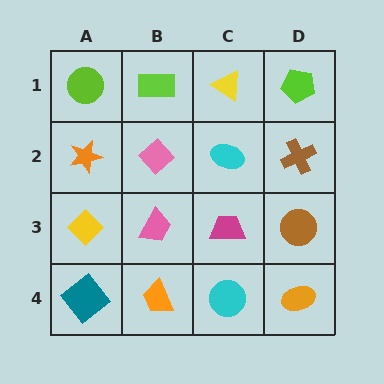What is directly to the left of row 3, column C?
A pink trapezoid.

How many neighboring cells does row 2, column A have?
3.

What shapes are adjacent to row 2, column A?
A lime circle (row 1, column A), a yellow diamond (row 3, column A), a pink diamond (row 2, column B).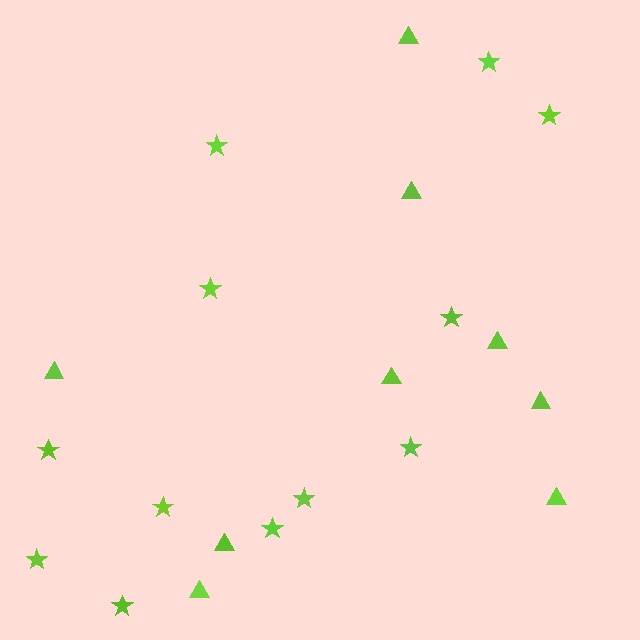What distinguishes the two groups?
There are 2 groups: one group of stars (12) and one group of triangles (9).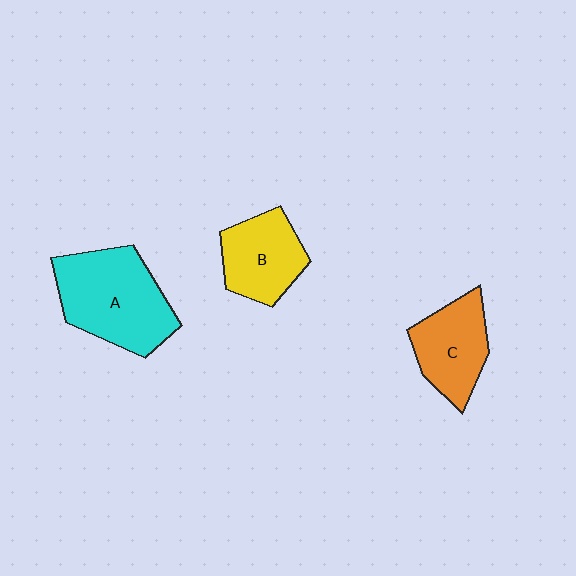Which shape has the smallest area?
Shape C (orange).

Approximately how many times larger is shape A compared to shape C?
Approximately 1.5 times.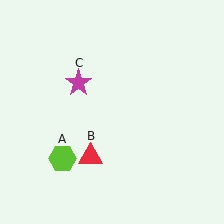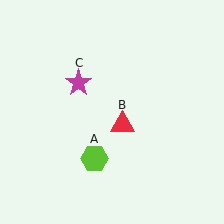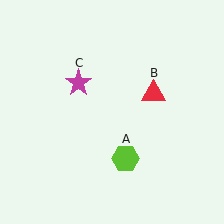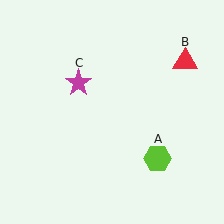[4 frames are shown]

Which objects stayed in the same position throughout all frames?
Magenta star (object C) remained stationary.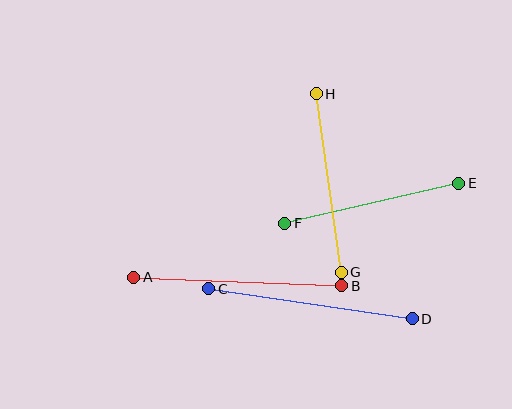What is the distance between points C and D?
The distance is approximately 206 pixels.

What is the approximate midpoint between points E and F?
The midpoint is at approximately (372, 203) pixels.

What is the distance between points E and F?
The distance is approximately 179 pixels.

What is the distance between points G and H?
The distance is approximately 180 pixels.